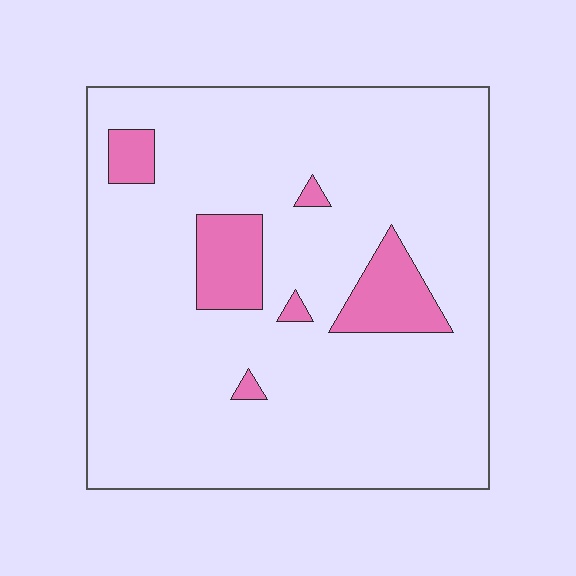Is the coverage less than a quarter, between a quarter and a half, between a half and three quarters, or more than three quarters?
Less than a quarter.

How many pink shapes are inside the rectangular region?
6.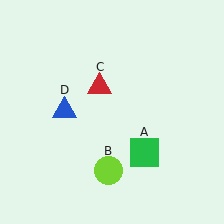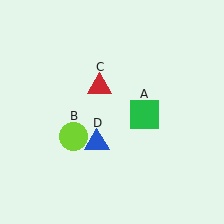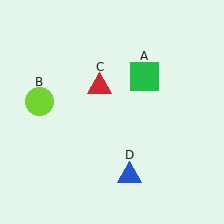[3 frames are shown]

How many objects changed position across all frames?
3 objects changed position: green square (object A), lime circle (object B), blue triangle (object D).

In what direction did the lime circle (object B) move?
The lime circle (object B) moved up and to the left.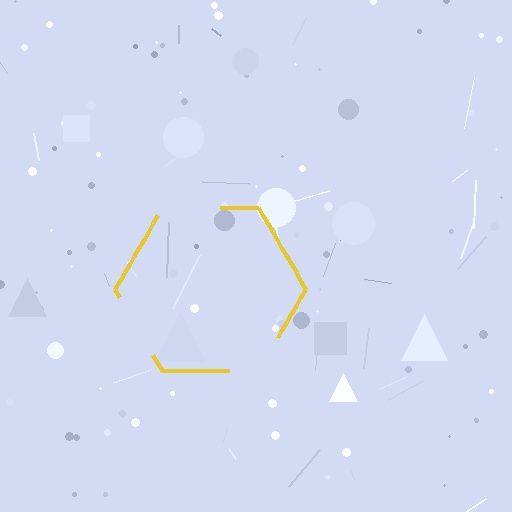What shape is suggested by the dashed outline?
The dashed outline suggests a hexagon.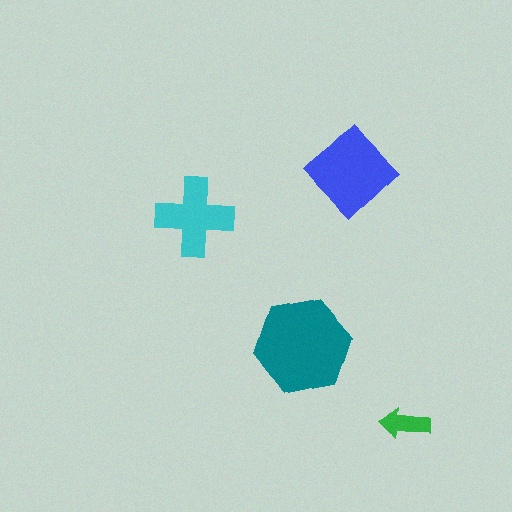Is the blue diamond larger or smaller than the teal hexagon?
Smaller.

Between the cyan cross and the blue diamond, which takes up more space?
The blue diamond.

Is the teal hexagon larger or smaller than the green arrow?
Larger.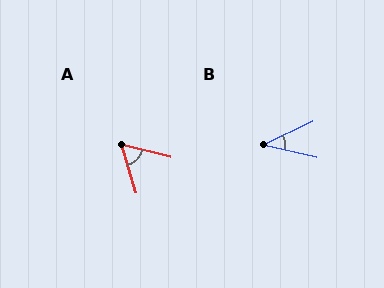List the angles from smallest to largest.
B (39°), A (60°).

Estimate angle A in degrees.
Approximately 60 degrees.